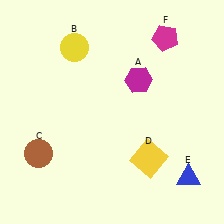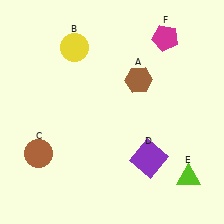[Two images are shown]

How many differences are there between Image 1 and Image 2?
There are 3 differences between the two images.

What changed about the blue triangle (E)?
In Image 1, E is blue. In Image 2, it changed to lime.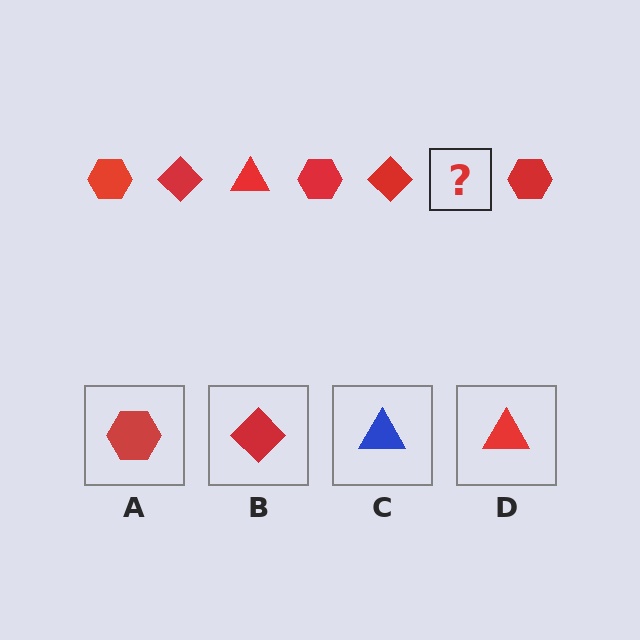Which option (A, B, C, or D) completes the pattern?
D.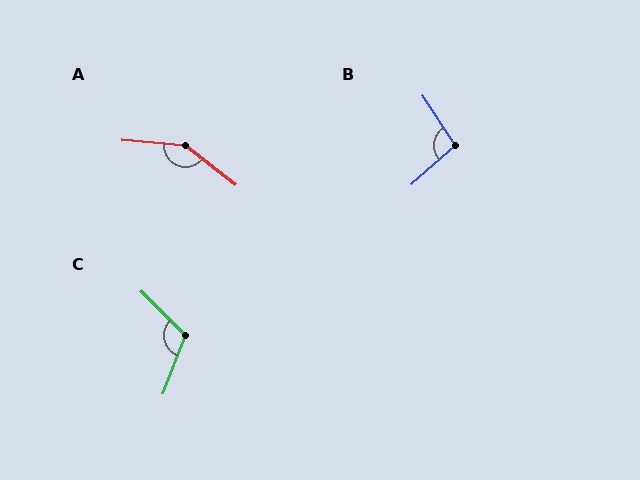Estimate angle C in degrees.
Approximately 114 degrees.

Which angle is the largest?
A, at approximately 147 degrees.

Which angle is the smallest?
B, at approximately 97 degrees.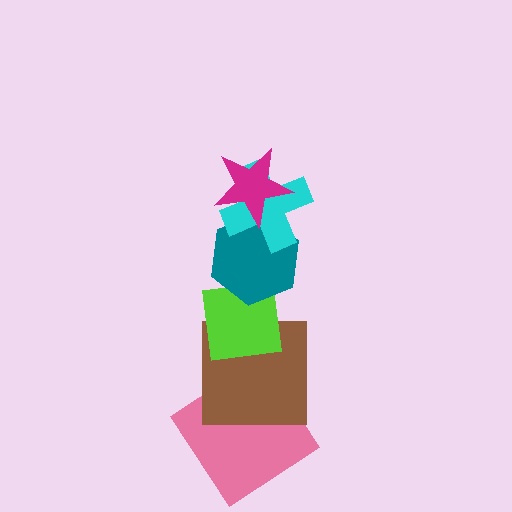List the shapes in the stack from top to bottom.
From top to bottom: the magenta star, the cyan cross, the teal hexagon, the lime square, the brown square, the pink diamond.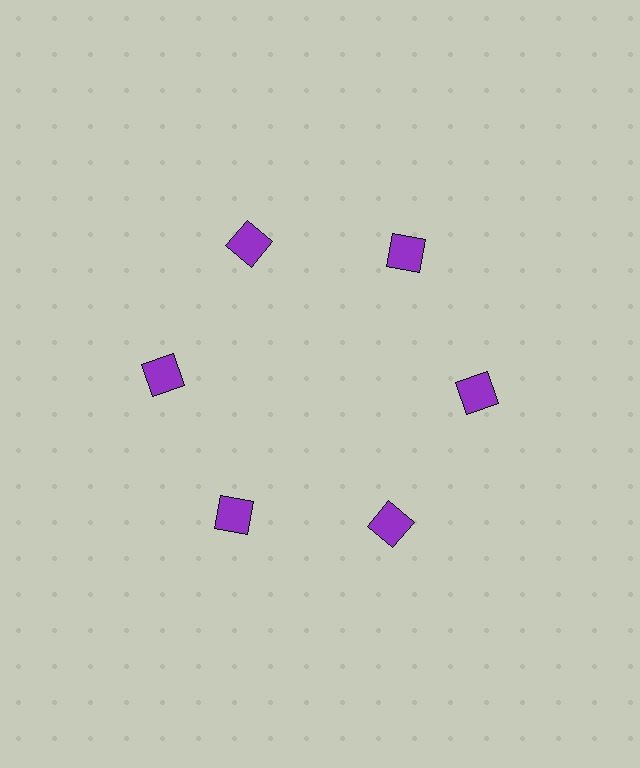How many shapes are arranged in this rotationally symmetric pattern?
There are 6 shapes, arranged in 6 groups of 1.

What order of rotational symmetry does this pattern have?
This pattern has 6-fold rotational symmetry.